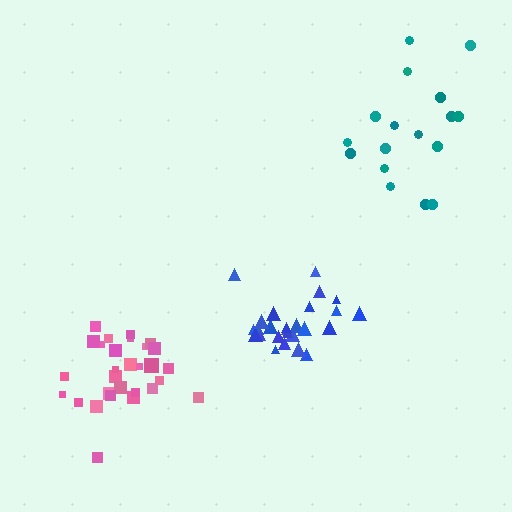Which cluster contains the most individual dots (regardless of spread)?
Pink (29).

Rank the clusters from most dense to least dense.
pink, blue, teal.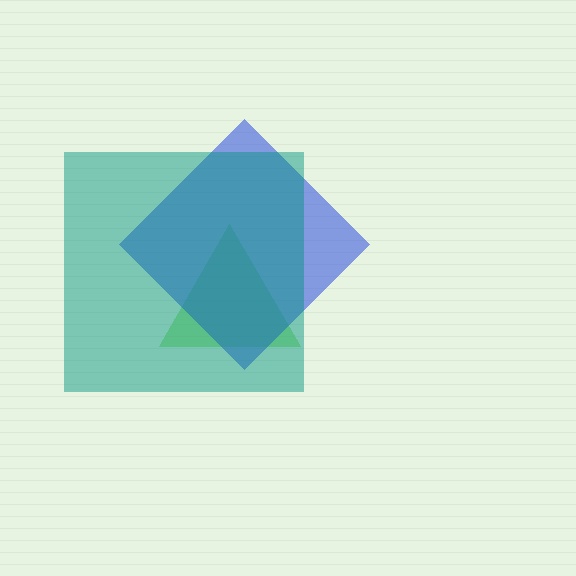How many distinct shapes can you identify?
There are 3 distinct shapes: a lime triangle, a blue diamond, a teal square.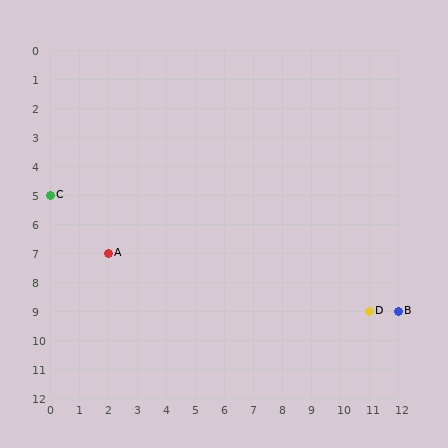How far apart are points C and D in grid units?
Points C and D are 11 columns and 4 rows apart (about 11.7 grid units diagonally).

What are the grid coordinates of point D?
Point D is at grid coordinates (11, 9).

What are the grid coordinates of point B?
Point B is at grid coordinates (12, 9).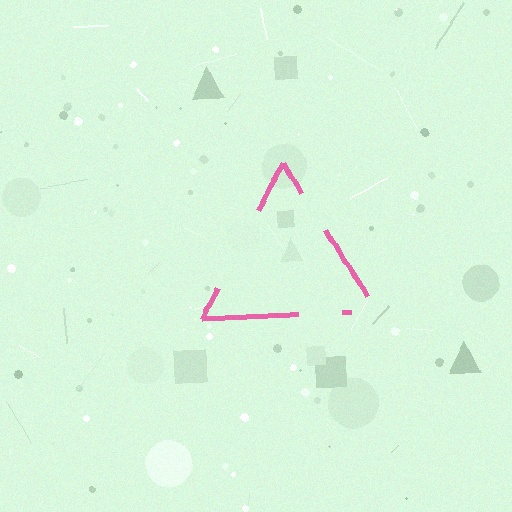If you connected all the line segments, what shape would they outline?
They would outline a triangle.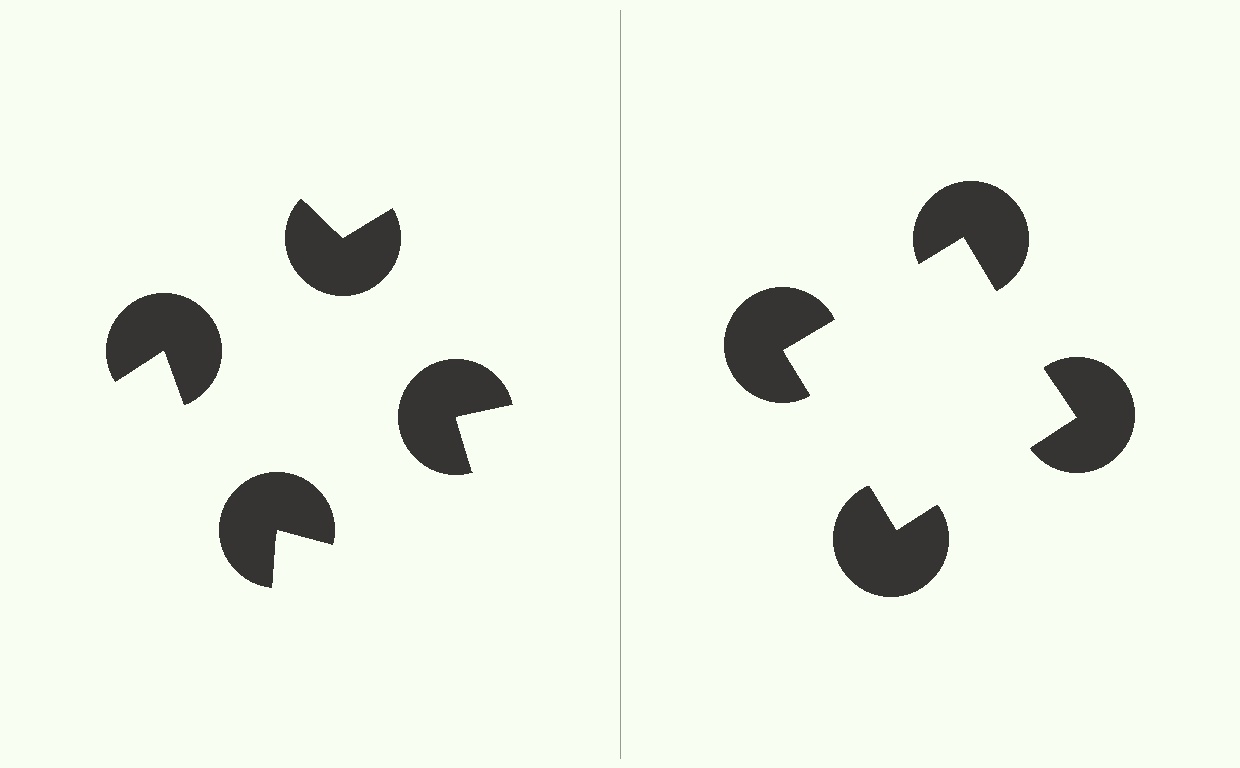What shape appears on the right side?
An illusory square.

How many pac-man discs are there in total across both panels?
8 — 4 on each side.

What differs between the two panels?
The pac-man discs are positioned identically on both sides; only the wedge orientations differ. On the right they align to a square; on the left they are misaligned.